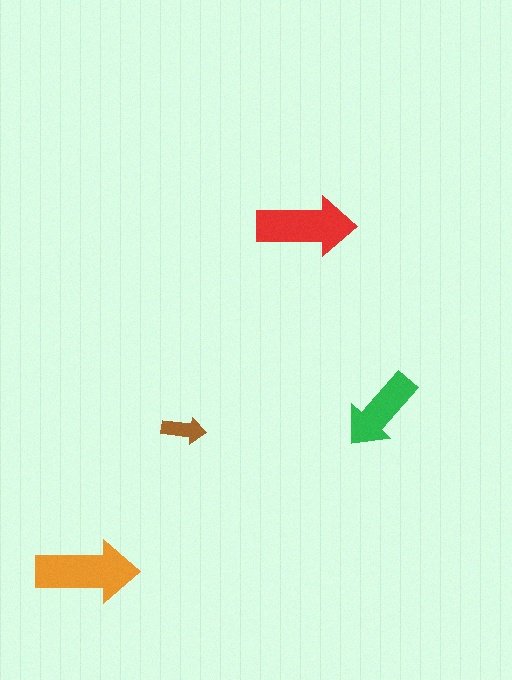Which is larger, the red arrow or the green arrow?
The red one.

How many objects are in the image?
There are 4 objects in the image.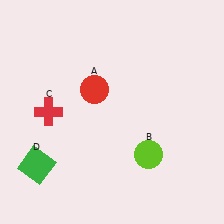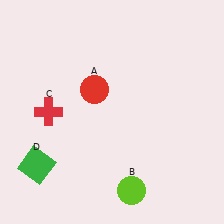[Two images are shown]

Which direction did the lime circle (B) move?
The lime circle (B) moved down.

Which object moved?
The lime circle (B) moved down.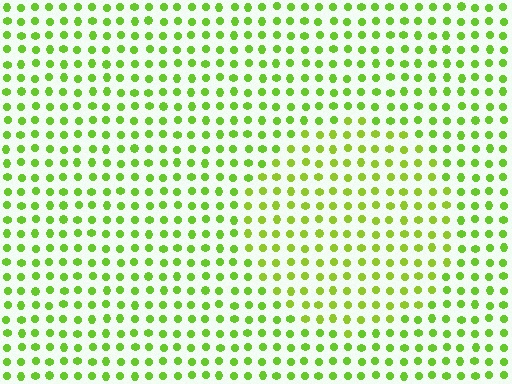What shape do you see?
I see a circle.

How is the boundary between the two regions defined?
The boundary is defined purely by a slight shift in hue (about 16 degrees). Spacing, size, and orientation are identical on both sides.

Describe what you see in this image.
The image is filled with small lime elements in a uniform arrangement. A circle-shaped region is visible where the elements are tinted to a slightly different hue, forming a subtle color boundary.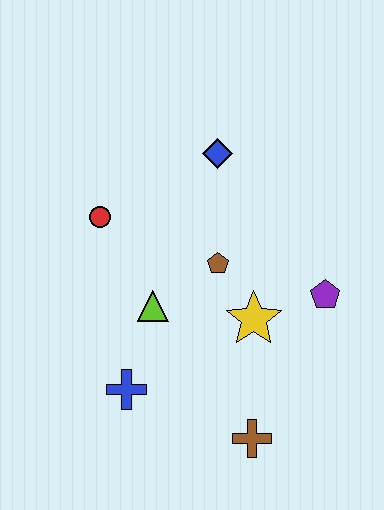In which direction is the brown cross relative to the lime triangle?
The brown cross is below the lime triangle.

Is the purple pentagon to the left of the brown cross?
No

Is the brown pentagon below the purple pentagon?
No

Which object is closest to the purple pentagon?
The yellow star is closest to the purple pentagon.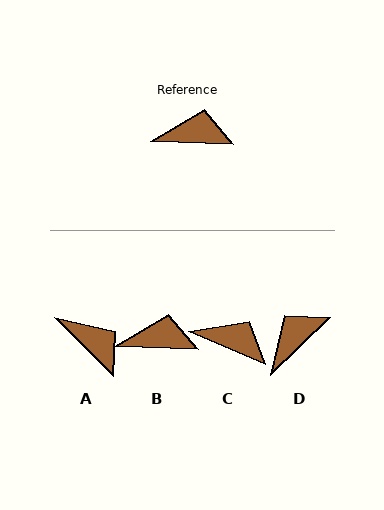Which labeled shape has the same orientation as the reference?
B.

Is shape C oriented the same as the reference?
No, it is off by about 21 degrees.